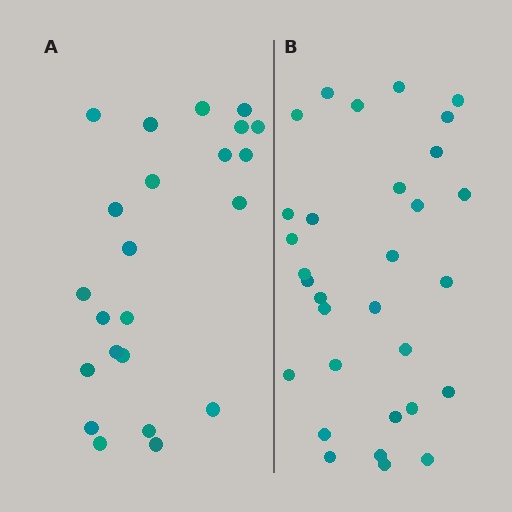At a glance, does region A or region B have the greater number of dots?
Region B (the right region) has more dots.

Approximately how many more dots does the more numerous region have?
Region B has roughly 8 or so more dots than region A.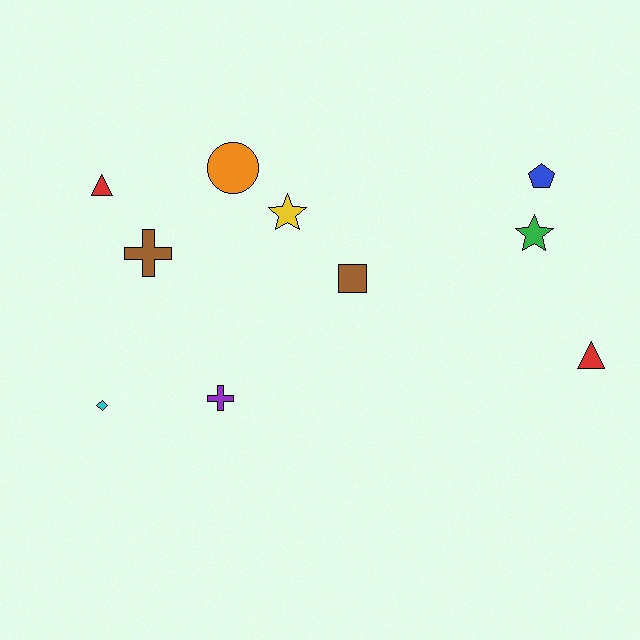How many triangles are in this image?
There are 2 triangles.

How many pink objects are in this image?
There are no pink objects.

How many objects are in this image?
There are 10 objects.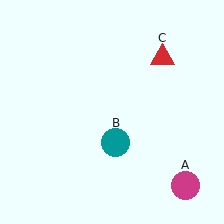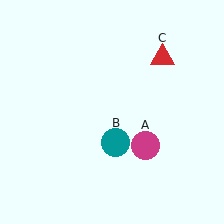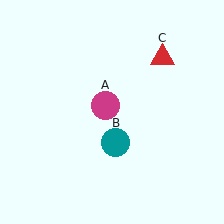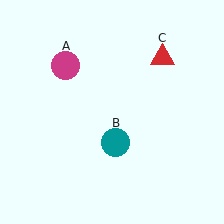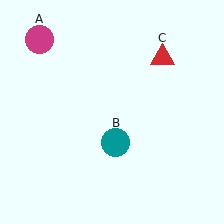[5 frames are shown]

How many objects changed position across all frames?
1 object changed position: magenta circle (object A).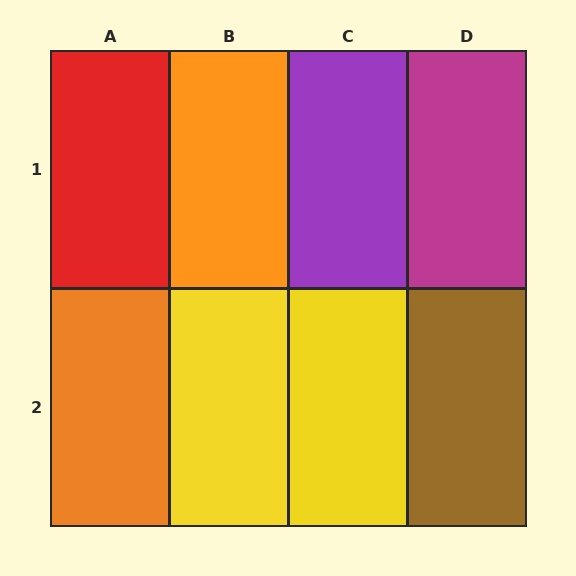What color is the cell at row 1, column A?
Red.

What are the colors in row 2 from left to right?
Orange, yellow, yellow, brown.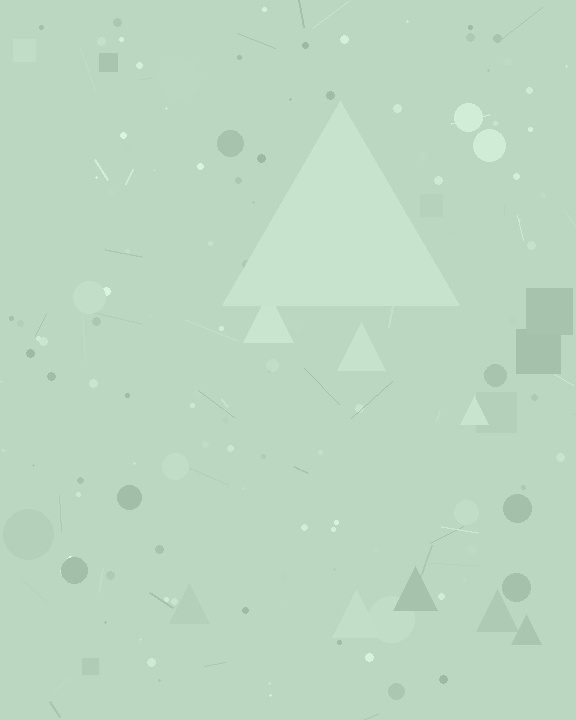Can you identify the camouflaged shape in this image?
The camouflaged shape is a triangle.